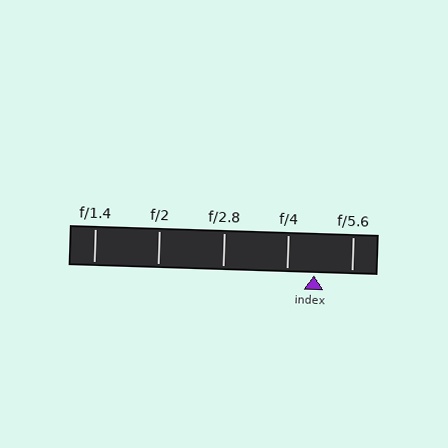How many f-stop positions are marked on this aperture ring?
There are 5 f-stop positions marked.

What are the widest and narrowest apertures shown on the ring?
The widest aperture shown is f/1.4 and the narrowest is f/5.6.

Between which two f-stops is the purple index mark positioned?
The index mark is between f/4 and f/5.6.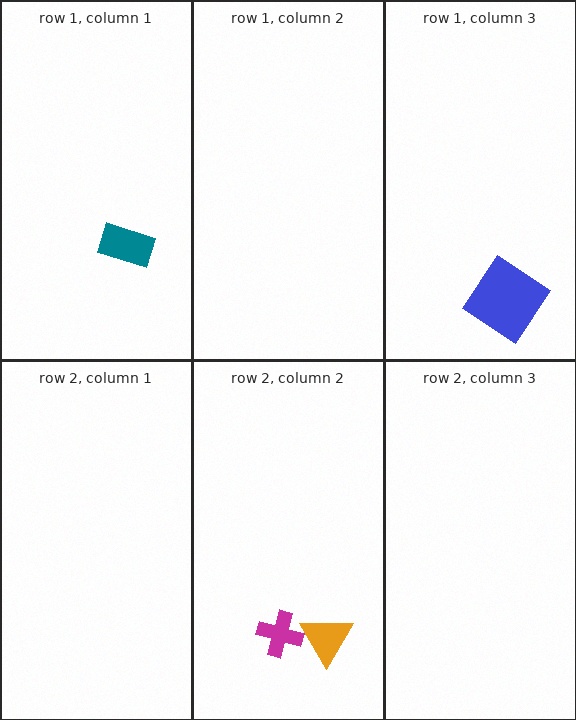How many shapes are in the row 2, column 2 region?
2.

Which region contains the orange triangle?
The row 2, column 2 region.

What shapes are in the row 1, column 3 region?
The blue diamond.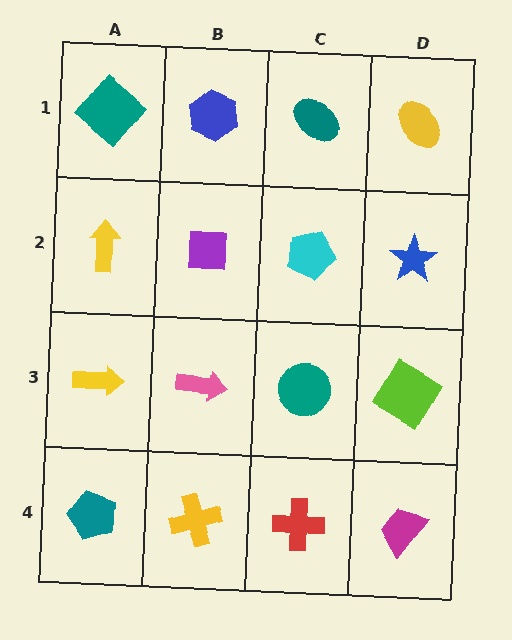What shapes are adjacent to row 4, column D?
A lime diamond (row 3, column D), a red cross (row 4, column C).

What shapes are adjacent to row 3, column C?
A cyan pentagon (row 2, column C), a red cross (row 4, column C), a pink arrow (row 3, column B), a lime diamond (row 3, column D).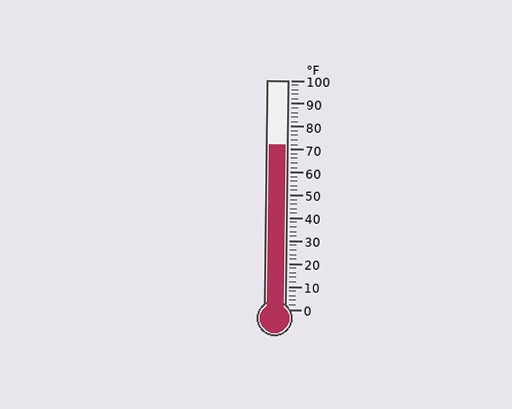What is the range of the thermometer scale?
The thermometer scale ranges from 0°F to 100°F.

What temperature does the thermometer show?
The thermometer shows approximately 72°F.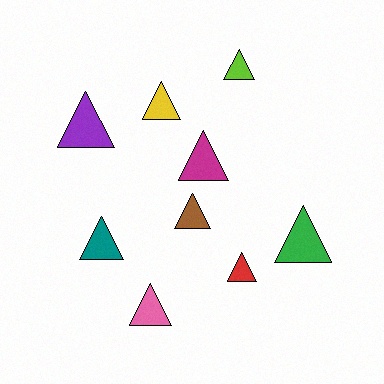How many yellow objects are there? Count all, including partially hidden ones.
There is 1 yellow object.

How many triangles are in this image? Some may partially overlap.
There are 9 triangles.